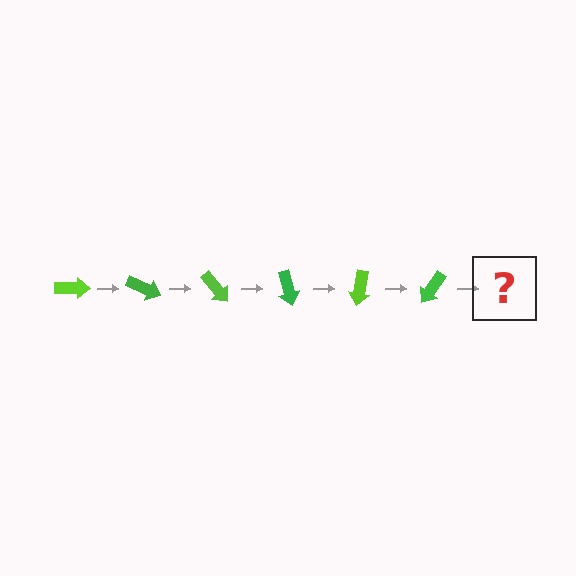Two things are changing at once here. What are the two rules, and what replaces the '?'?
The two rules are that it rotates 25 degrees each step and the color cycles through lime and green. The '?' should be a lime arrow, rotated 150 degrees from the start.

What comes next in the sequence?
The next element should be a lime arrow, rotated 150 degrees from the start.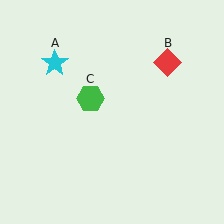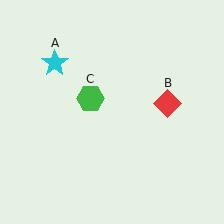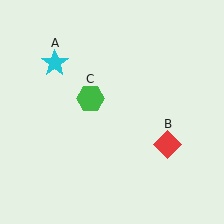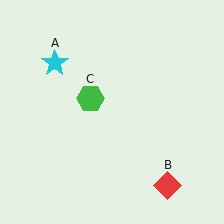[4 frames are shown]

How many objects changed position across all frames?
1 object changed position: red diamond (object B).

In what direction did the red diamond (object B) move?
The red diamond (object B) moved down.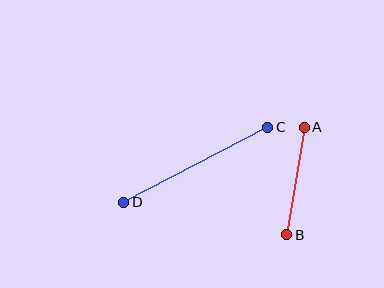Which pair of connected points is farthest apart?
Points C and D are farthest apart.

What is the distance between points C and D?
The distance is approximately 162 pixels.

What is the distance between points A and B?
The distance is approximately 109 pixels.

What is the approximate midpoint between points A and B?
The midpoint is at approximately (296, 181) pixels.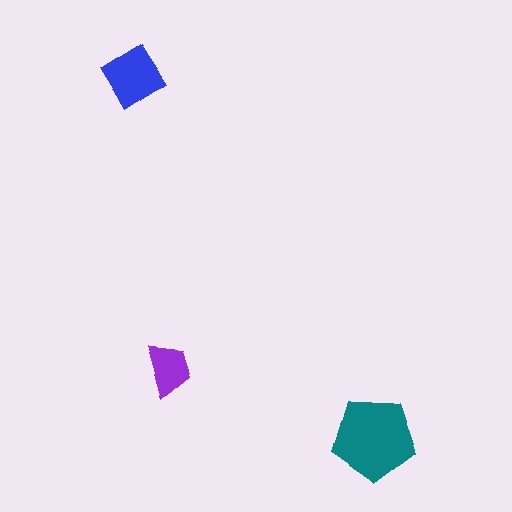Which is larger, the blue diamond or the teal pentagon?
The teal pentagon.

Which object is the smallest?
The purple trapezoid.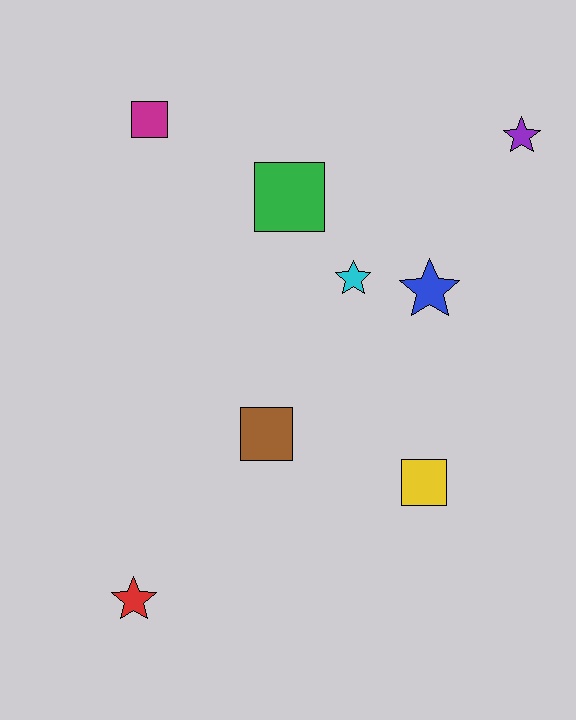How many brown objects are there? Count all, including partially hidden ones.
There is 1 brown object.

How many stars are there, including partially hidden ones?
There are 4 stars.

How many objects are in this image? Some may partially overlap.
There are 8 objects.